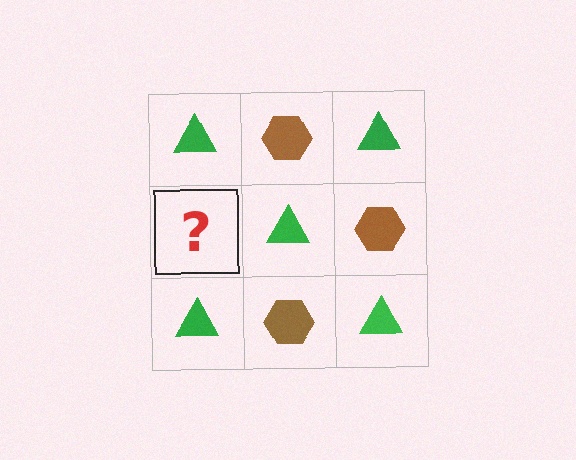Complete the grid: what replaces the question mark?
The question mark should be replaced with a brown hexagon.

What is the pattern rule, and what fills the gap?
The rule is that it alternates green triangle and brown hexagon in a checkerboard pattern. The gap should be filled with a brown hexagon.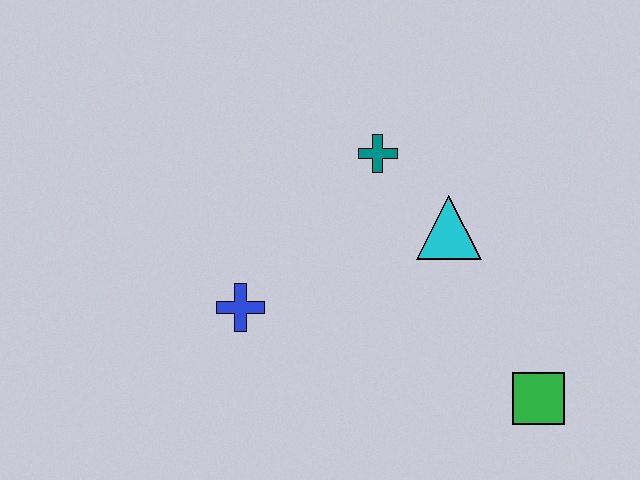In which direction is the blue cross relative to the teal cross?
The blue cross is below the teal cross.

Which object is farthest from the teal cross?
The green square is farthest from the teal cross.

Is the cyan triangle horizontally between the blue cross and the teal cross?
No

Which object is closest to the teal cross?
The cyan triangle is closest to the teal cross.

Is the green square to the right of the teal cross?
Yes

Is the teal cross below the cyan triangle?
No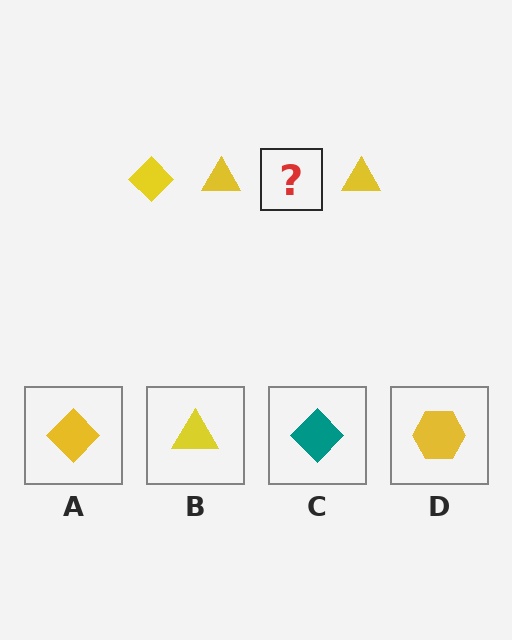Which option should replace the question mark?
Option A.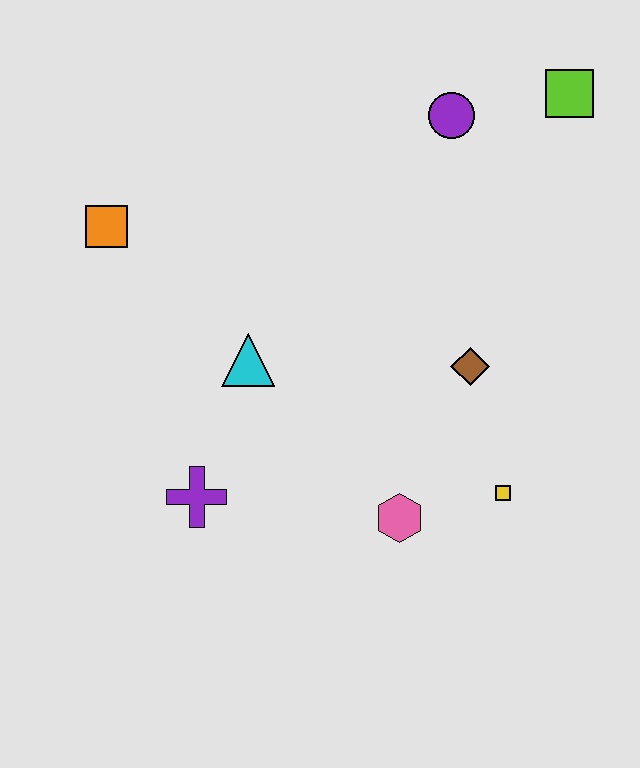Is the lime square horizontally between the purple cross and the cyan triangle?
No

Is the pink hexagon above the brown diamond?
No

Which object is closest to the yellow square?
The pink hexagon is closest to the yellow square.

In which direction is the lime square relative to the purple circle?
The lime square is to the right of the purple circle.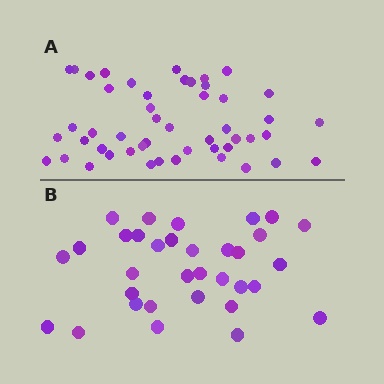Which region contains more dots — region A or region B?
Region A (the top region) has more dots.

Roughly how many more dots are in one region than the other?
Region A has approximately 15 more dots than region B.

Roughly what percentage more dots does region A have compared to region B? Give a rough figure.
About 50% more.